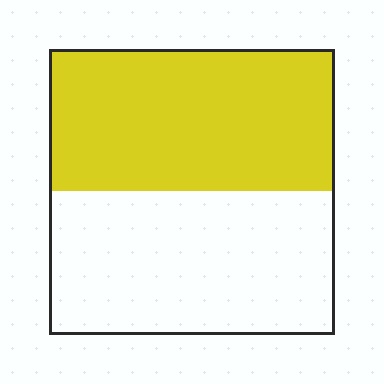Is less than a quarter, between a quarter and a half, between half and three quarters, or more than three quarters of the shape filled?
Between a quarter and a half.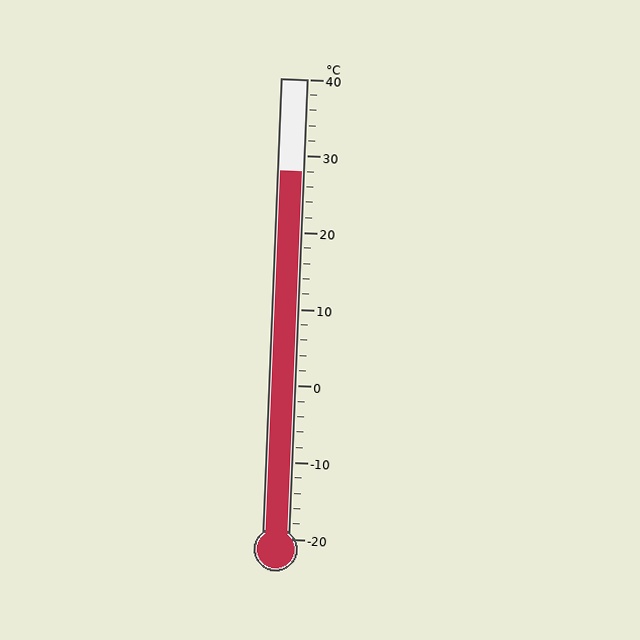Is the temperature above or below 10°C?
The temperature is above 10°C.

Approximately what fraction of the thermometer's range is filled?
The thermometer is filled to approximately 80% of its range.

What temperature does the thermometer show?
The thermometer shows approximately 28°C.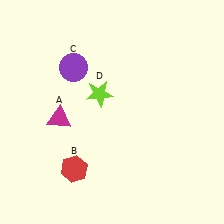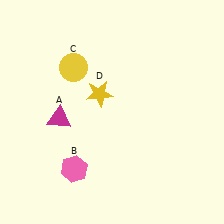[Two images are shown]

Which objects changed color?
B changed from red to pink. C changed from purple to yellow. D changed from lime to yellow.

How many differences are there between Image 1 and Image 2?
There are 3 differences between the two images.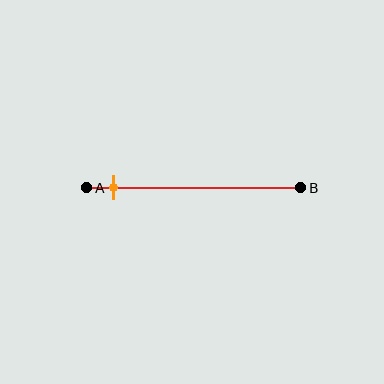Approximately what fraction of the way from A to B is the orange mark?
The orange mark is approximately 15% of the way from A to B.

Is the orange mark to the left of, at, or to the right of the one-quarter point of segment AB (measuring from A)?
The orange mark is to the left of the one-quarter point of segment AB.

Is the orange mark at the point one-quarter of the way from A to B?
No, the mark is at about 15% from A, not at the 25% one-quarter point.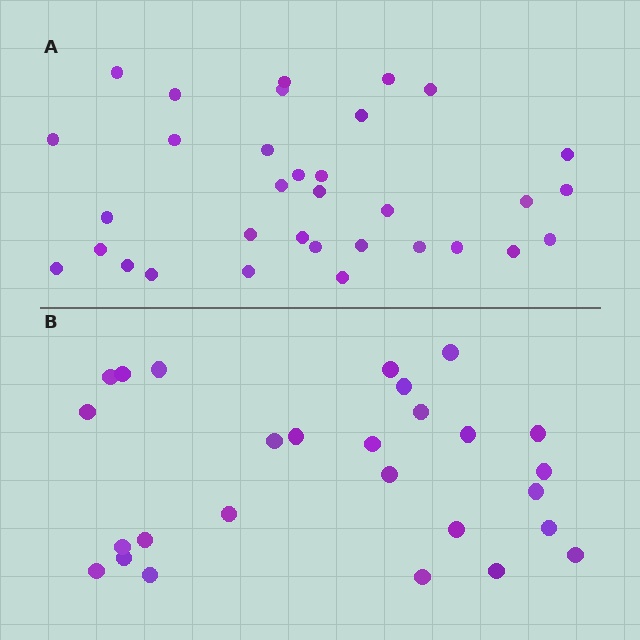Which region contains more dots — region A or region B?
Region A (the top region) has more dots.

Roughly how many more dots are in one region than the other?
Region A has about 6 more dots than region B.